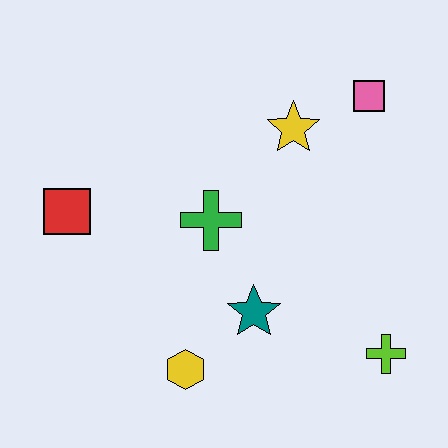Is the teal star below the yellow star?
Yes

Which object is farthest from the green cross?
The lime cross is farthest from the green cross.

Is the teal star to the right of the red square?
Yes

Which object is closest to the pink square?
The yellow star is closest to the pink square.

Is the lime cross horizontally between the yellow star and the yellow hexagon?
No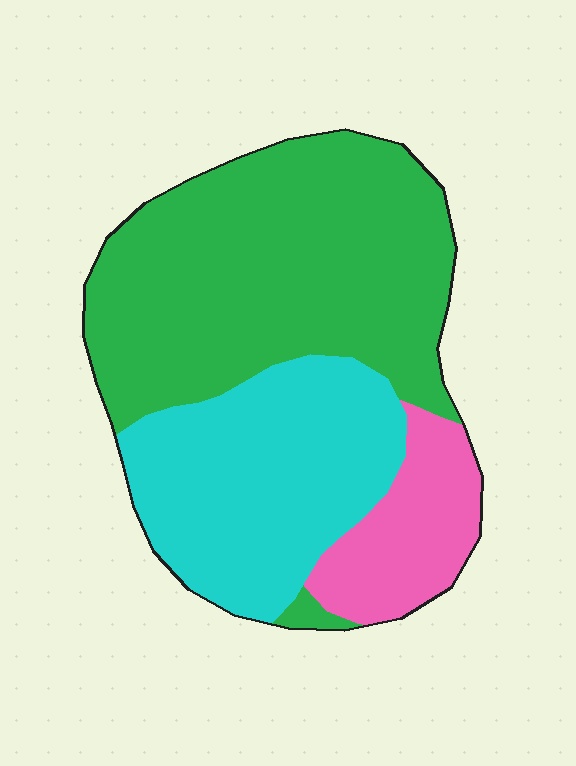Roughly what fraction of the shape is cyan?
Cyan takes up about one third (1/3) of the shape.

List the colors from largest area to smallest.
From largest to smallest: green, cyan, pink.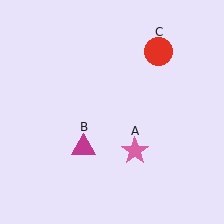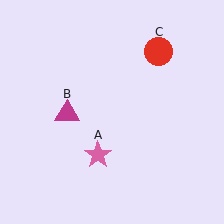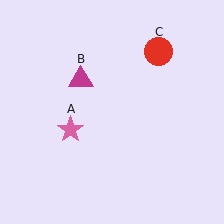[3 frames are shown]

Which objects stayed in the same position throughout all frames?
Red circle (object C) remained stationary.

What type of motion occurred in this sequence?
The pink star (object A), magenta triangle (object B) rotated clockwise around the center of the scene.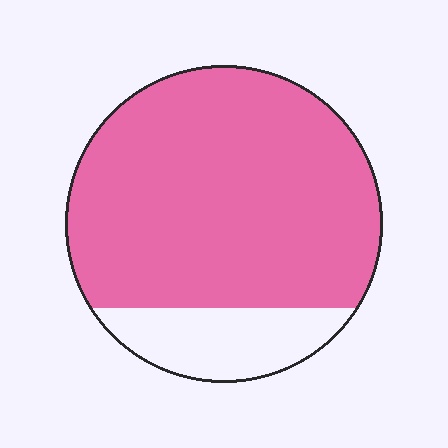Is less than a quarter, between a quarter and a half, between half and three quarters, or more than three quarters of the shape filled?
More than three quarters.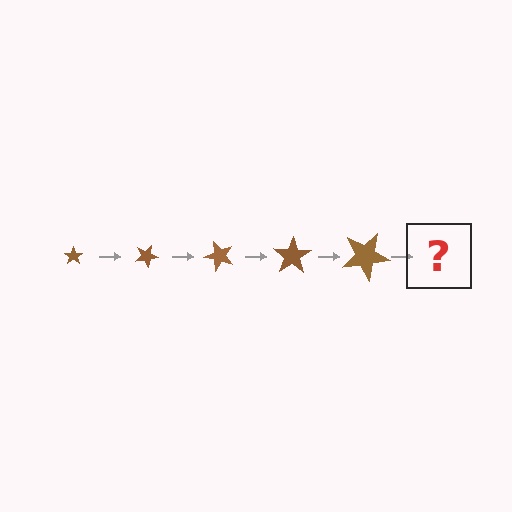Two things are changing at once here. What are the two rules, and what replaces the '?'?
The two rules are that the star grows larger each step and it rotates 25 degrees each step. The '?' should be a star, larger than the previous one and rotated 125 degrees from the start.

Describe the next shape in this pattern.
It should be a star, larger than the previous one and rotated 125 degrees from the start.